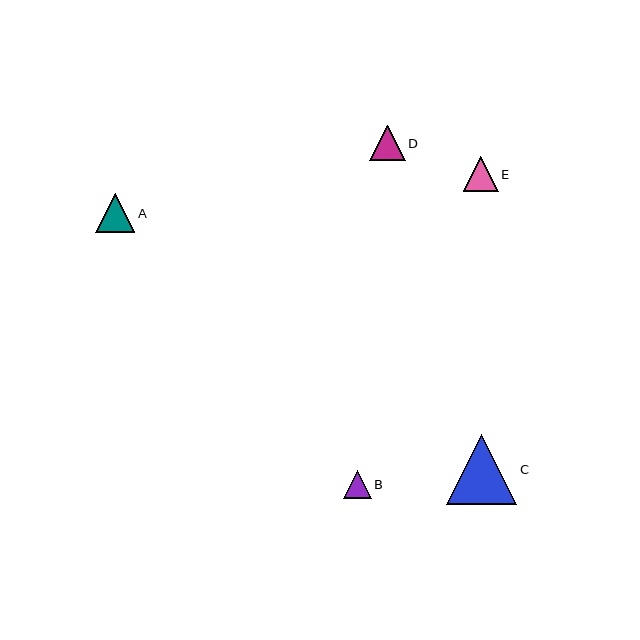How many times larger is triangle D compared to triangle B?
Triangle D is approximately 1.3 times the size of triangle B.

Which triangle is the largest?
Triangle C is the largest with a size of approximately 70 pixels.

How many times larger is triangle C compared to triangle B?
Triangle C is approximately 2.5 times the size of triangle B.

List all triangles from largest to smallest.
From largest to smallest: C, A, D, E, B.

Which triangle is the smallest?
Triangle B is the smallest with a size of approximately 28 pixels.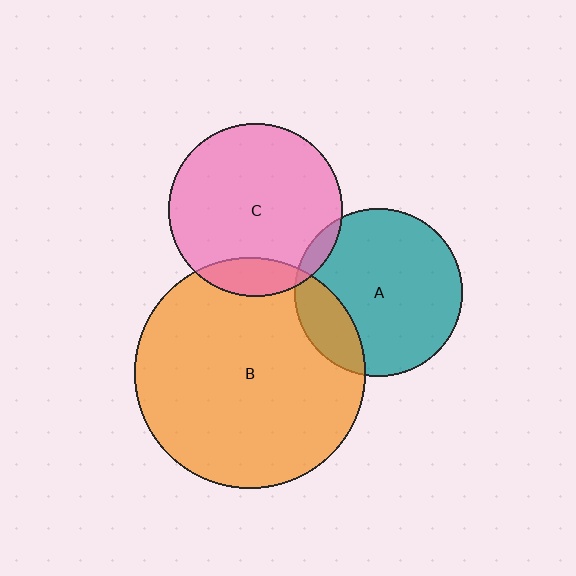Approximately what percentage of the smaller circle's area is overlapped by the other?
Approximately 5%.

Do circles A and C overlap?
Yes.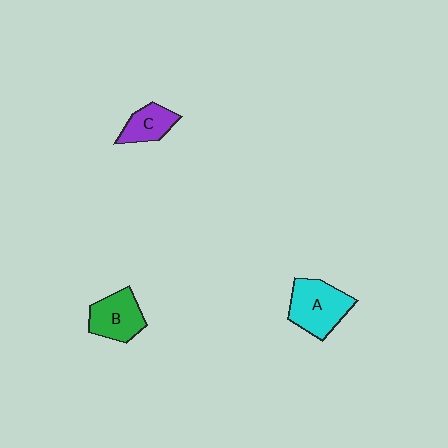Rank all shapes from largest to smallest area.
From largest to smallest: A (cyan), B (green), C (purple).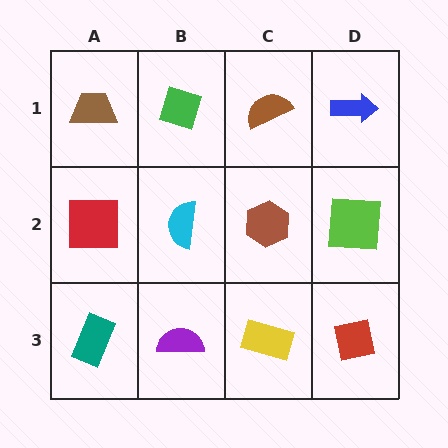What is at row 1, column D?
A blue arrow.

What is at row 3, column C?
A yellow rectangle.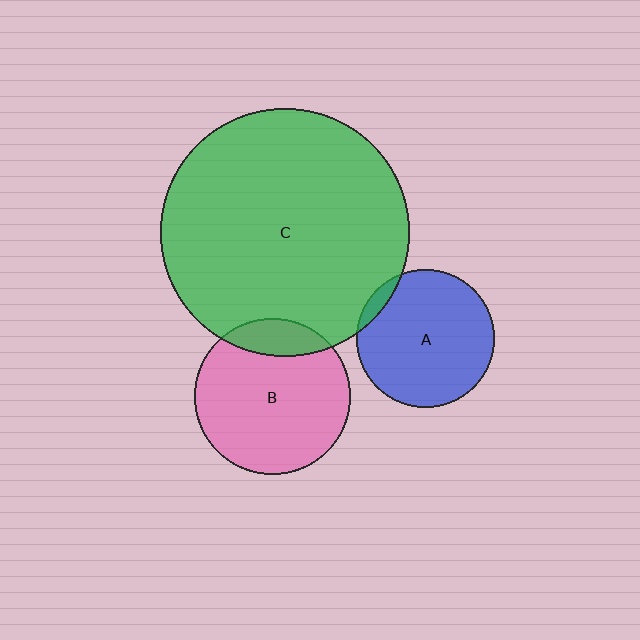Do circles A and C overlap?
Yes.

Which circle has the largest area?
Circle C (green).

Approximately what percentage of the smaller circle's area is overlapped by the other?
Approximately 5%.